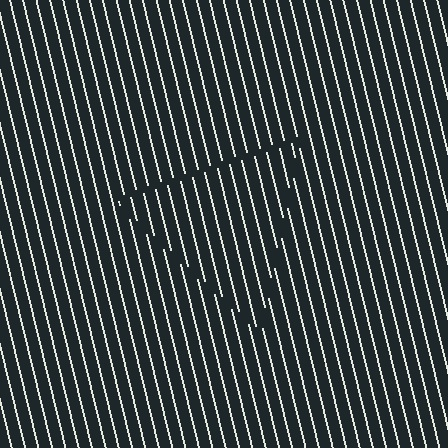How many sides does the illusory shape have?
3 sides — the line-ends trace a triangle.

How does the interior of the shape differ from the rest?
The interior of the shape contains the same grating, shifted by half a period — the contour is defined by the phase discontinuity where line-ends from the inner and outer gratings abut.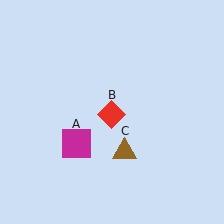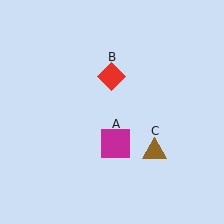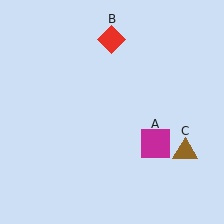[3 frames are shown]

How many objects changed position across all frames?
3 objects changed position: magenta square (object A), red diamond (object B), brown triangle (object C).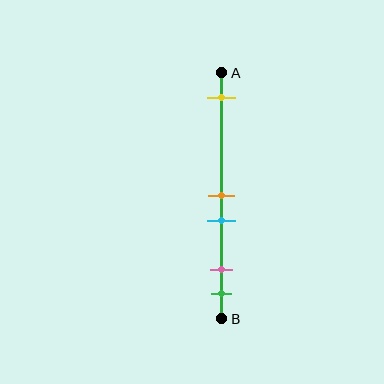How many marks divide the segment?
There are 5 marks dividing the segment.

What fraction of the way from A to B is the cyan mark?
The cyan mark is approximately 60% (0.6) of the way from A to B.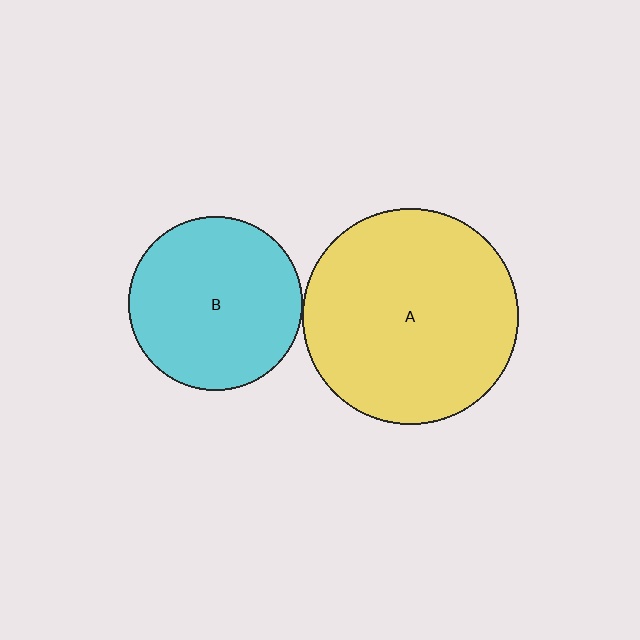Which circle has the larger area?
Circle A (yellow).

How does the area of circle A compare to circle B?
Approximately 1.5 times.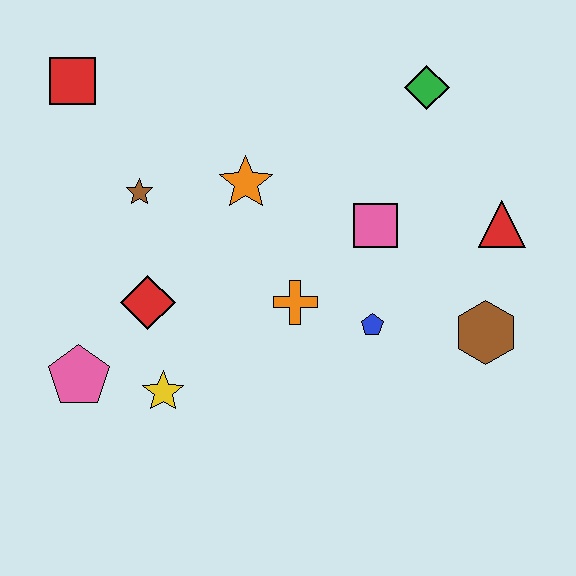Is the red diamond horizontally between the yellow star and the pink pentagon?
Yes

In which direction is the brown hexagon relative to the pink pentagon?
The brown hexagon is to the right of the pink pentagon.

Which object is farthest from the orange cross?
The red square is farthest from the orange cross.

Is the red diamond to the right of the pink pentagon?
Yes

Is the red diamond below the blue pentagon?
No